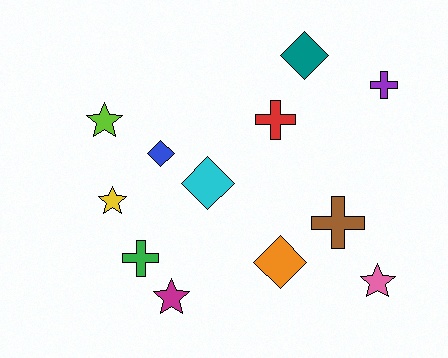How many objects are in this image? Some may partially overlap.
There are 12 objects.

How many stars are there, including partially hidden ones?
There are 4 stars.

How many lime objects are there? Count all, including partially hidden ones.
There is 1 lime object.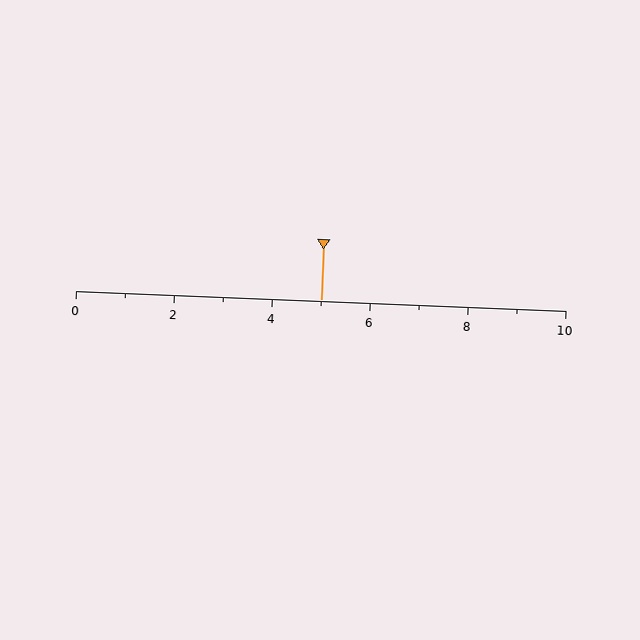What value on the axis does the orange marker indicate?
The marker indicates approximately 5.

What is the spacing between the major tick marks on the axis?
The major ticks are spaced 2 apart.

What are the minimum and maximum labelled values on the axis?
The axis runs from 0 to 10.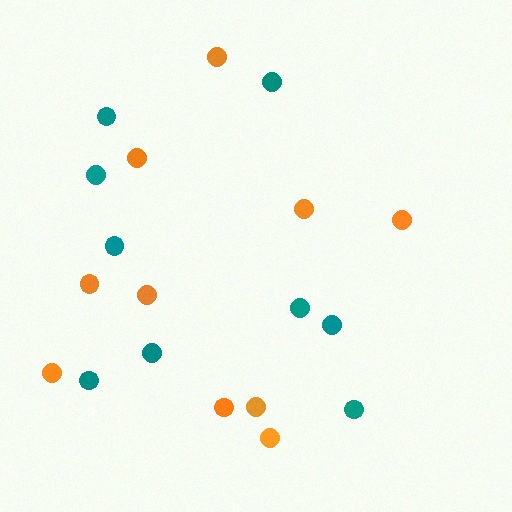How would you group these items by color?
There are 2 groups: one group of teal circles (9) and one group of orange circles (10).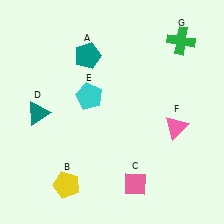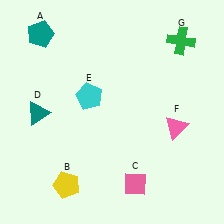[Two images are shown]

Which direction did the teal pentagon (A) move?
The teal pentagon (A) moved left.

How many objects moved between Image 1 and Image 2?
1 object moved between the two images.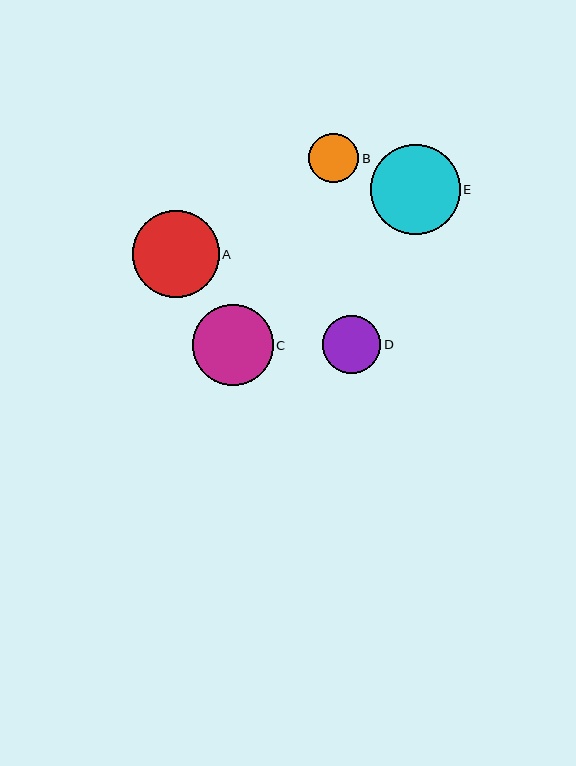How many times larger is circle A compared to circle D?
Circle A is approximately 1.5 times the size of circle D.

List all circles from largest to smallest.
From largest to smallest: E, A, C, D, B.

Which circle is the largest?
Circle E is the largest with a size of approximately 90 pixels.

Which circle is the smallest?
Circle B is the smallest with a size of approximately 50 pixels.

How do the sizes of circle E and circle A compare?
Circle E and circle A are approximately the same size.